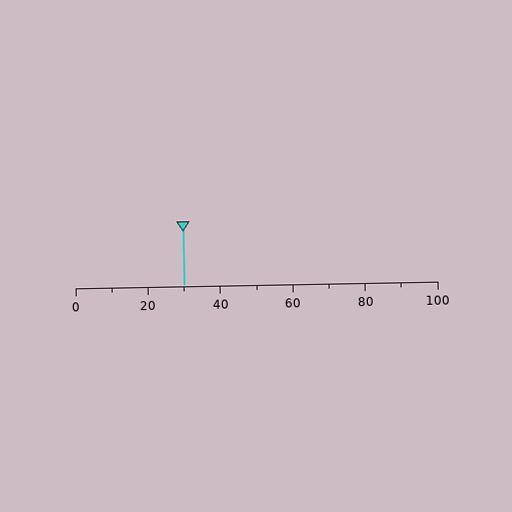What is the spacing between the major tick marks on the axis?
The major ticks are spaced 20 apart.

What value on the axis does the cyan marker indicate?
The marker indicates approximately 30.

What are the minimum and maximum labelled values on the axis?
The axis runs from 0 to 100.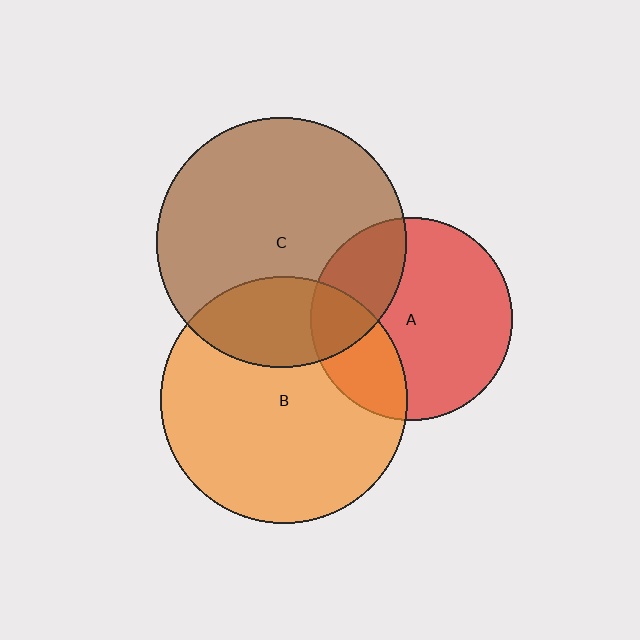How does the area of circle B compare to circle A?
Approximately 1.5 times.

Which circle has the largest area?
Circle C (brown).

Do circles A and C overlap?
Yes.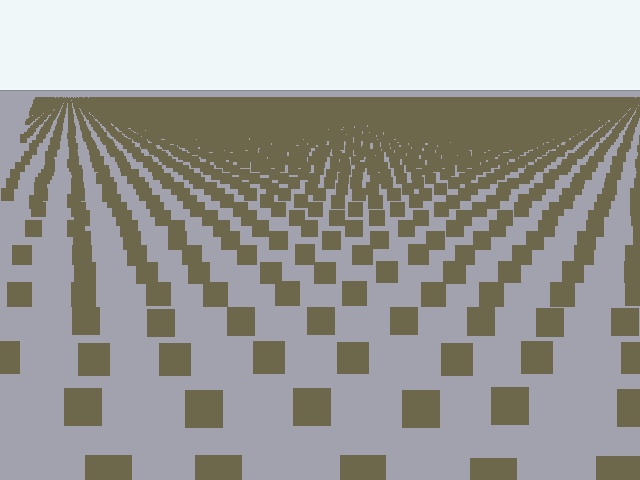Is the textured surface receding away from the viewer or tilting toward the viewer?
The surface is receding away from the viewer. Texture elements get smaller and denser toward the top.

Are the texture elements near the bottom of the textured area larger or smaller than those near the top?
Larger. Near the bottom, elements are closer to the viewer and appear at a bigger on-screen size.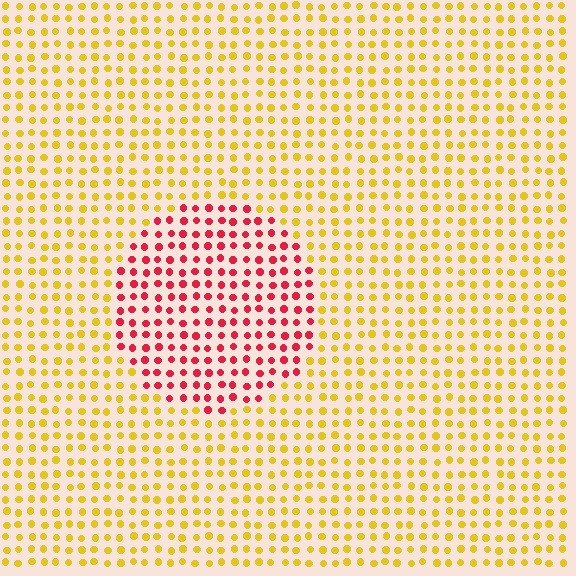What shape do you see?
I see a circle.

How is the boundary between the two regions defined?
The boundary is defined purely by a slight shift in hue (about 63 degrees). Spacing, size, and orientation are identical on both sides.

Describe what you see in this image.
The image is filled with small yellow elements in a uniform arrangement. A circle-shaped region is visible where the elements are tinted to a slightly different hue, forming a subtle color boundary.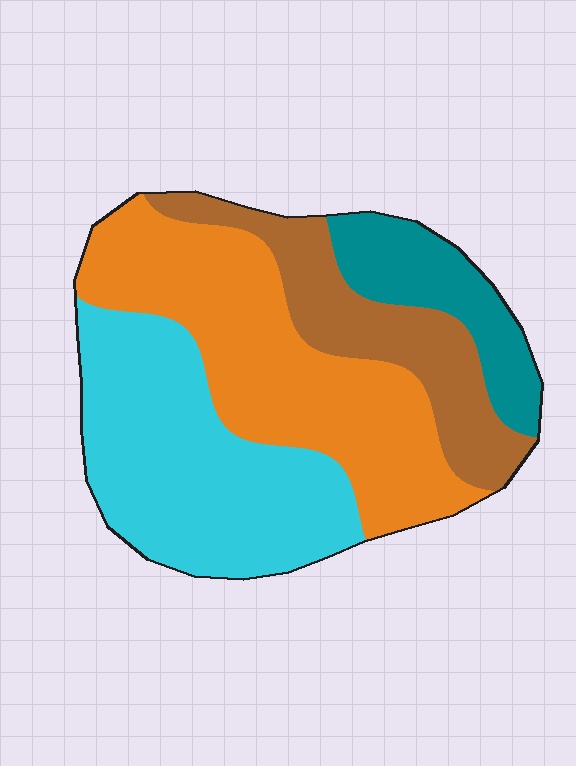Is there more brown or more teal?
Brown.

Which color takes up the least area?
Teal, at roughly 15%.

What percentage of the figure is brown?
Brown covers about 20% of the figure.